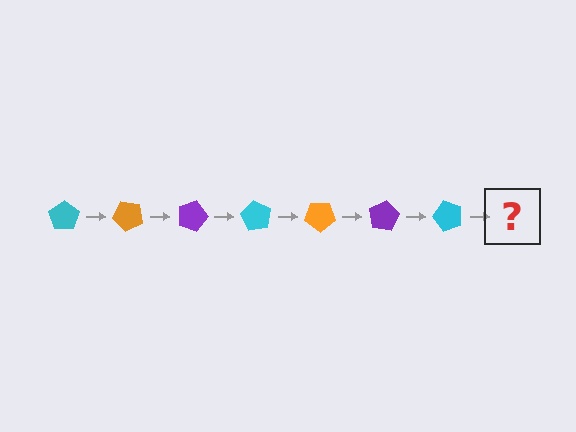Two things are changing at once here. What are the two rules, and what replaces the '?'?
The two rules are that it rotates 45 degrees each step and the color cycles through cyan, orange, and purple. The '?' should be an orange pentagon, rotated 315 degrees from the start.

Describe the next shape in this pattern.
It should be an orange pentagon, rotated 315 degrees from the start.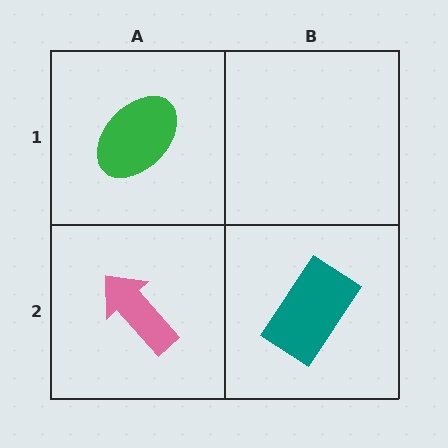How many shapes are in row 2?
2 shapes.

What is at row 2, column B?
A teal rectangle.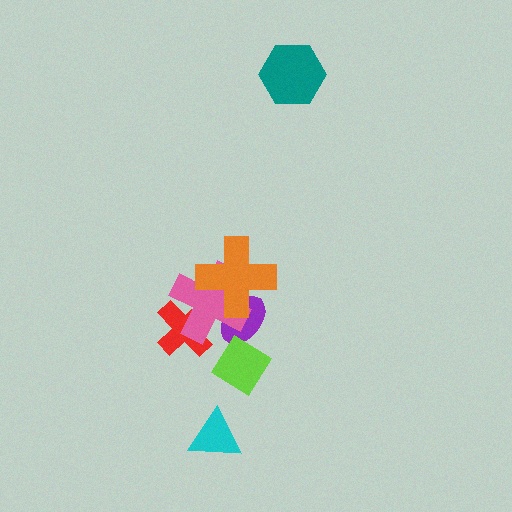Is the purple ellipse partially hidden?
Yes, it is partially covered by another shape.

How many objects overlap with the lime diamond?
1 object overlaps with the lime diamond.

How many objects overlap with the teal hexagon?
0 objects overlap with the teal hexagon.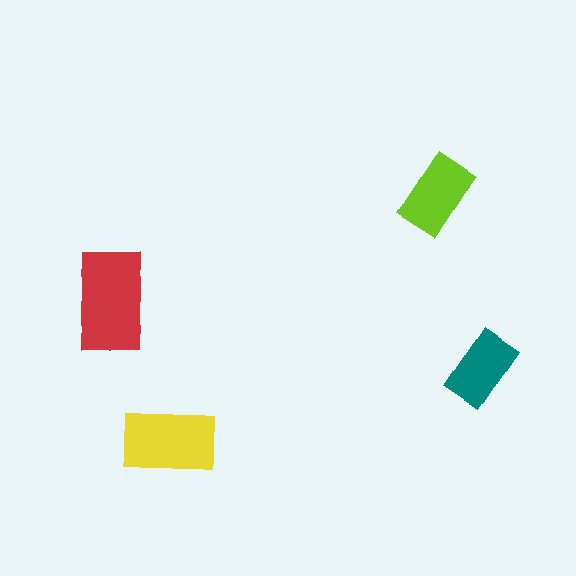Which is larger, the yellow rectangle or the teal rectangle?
The yellow one.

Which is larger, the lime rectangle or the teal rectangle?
The lime one.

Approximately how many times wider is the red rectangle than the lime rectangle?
About 1.5 times wider.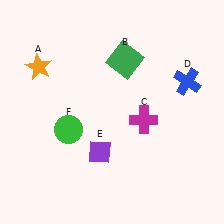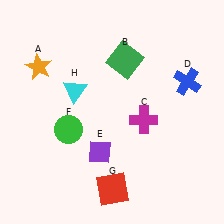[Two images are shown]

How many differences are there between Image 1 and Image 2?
There are 2 differences between the two images.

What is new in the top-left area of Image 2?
A cyan triangle (H) was added in the top-left area of Image 2.